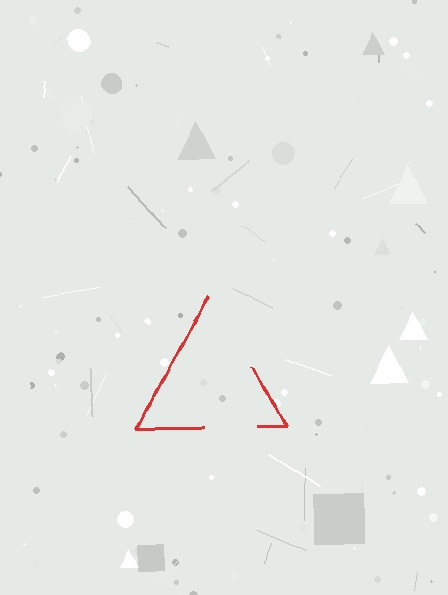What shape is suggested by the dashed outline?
The dashed outline suggests a triangle.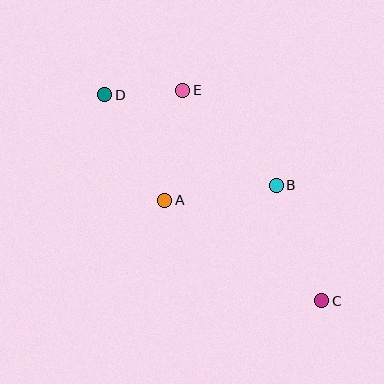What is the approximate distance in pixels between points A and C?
The distance between A and C is approximately 186 pixels.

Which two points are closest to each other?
Points D and E are closest to each other.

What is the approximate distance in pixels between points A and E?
The distance between A and E is approximately 112 pixels.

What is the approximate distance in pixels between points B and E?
The distance between B and E is approximately 133 pixels.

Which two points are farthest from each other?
Points C and D are farthest from each other.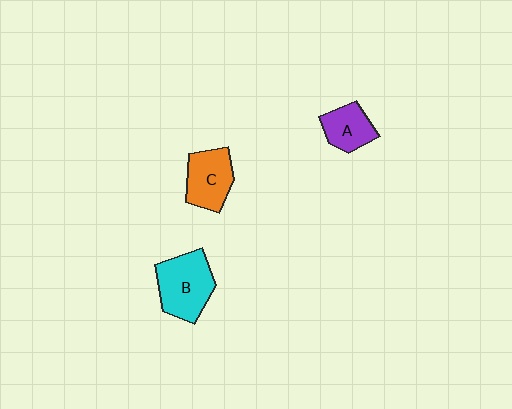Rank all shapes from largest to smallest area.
From largest to smallest: B (cyan), C (orange), A (purple).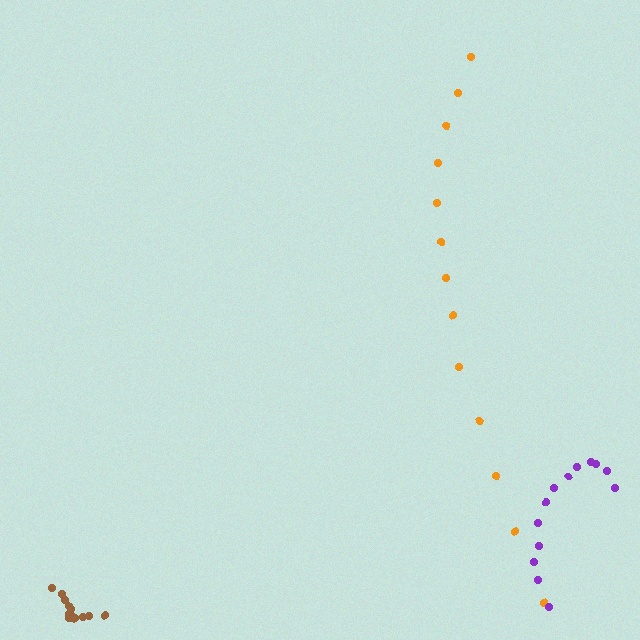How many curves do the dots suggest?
There are 3 distinct paths.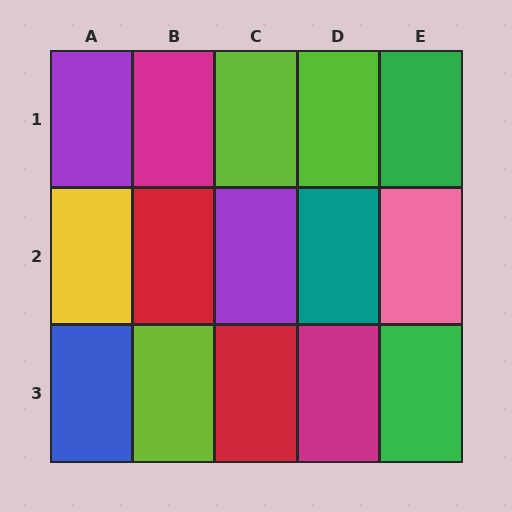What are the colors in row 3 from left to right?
Blue, lime, red, magenta, green.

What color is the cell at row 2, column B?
Red.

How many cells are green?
2 cells are green.